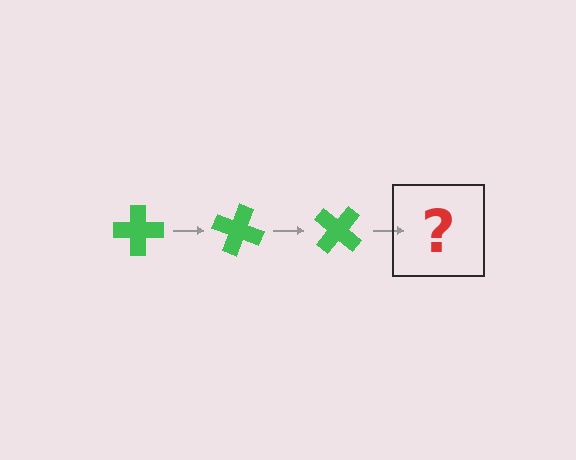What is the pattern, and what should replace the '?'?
The pattern is that the cross rotates 20 degrees each step. The '?' should be a green cross rotated 60 degrees.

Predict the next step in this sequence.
The next step is a green cross rotated 60 degrees.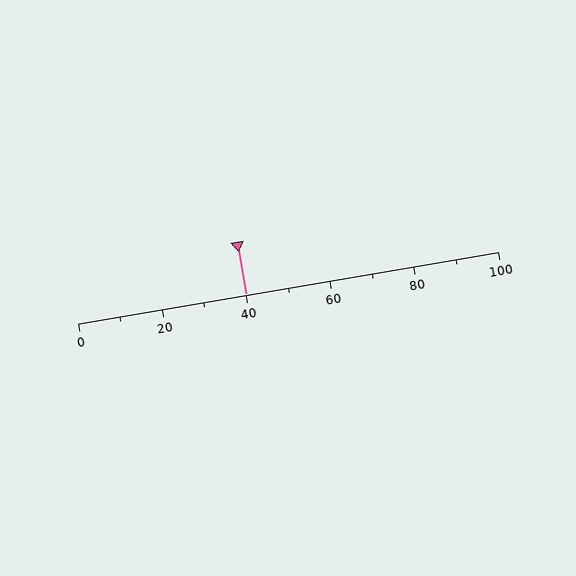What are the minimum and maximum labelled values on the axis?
The axis runs from 0 to 100.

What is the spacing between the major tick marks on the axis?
The major ticks are spaced 20 apart.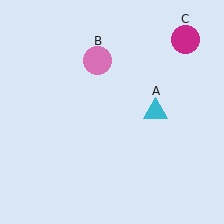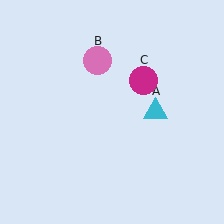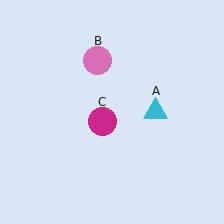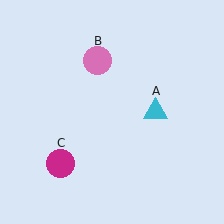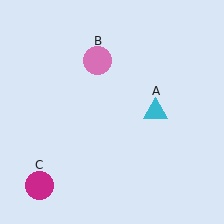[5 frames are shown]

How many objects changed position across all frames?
1 object changed position: magenta circle (object C).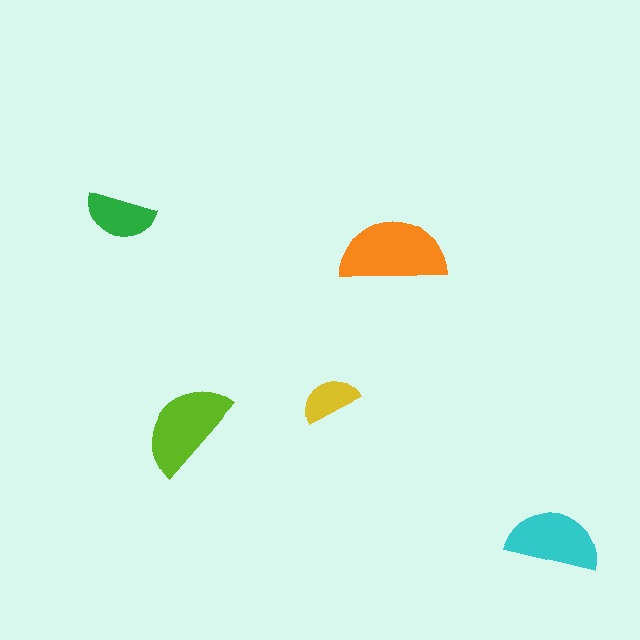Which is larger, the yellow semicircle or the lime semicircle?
The lime one.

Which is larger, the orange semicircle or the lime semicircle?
The orange one.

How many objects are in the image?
There are 5 objects in the image.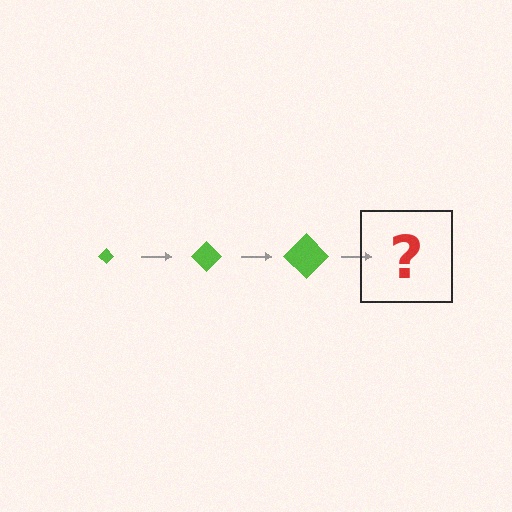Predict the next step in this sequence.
The next step is a lime diamond, larger than the previous one.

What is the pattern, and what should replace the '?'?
The pattern is that the diamond gets progressively larger each step. The '?' should be a lime diamond, larger than the previous one.